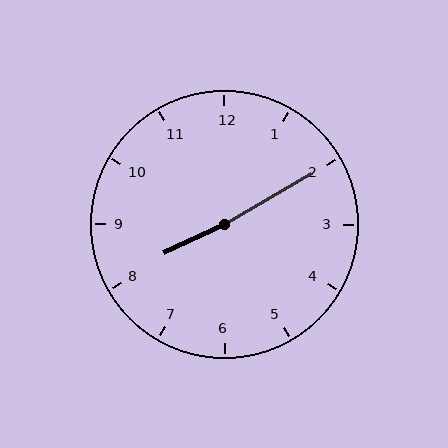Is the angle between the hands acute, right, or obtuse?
It is obtuse.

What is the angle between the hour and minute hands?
Approximately 175 degrees.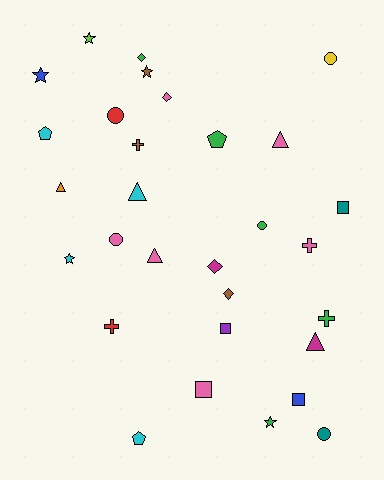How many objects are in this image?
There are 30 objects.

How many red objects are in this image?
There are 2 red objects.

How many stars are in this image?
There are 5 stars.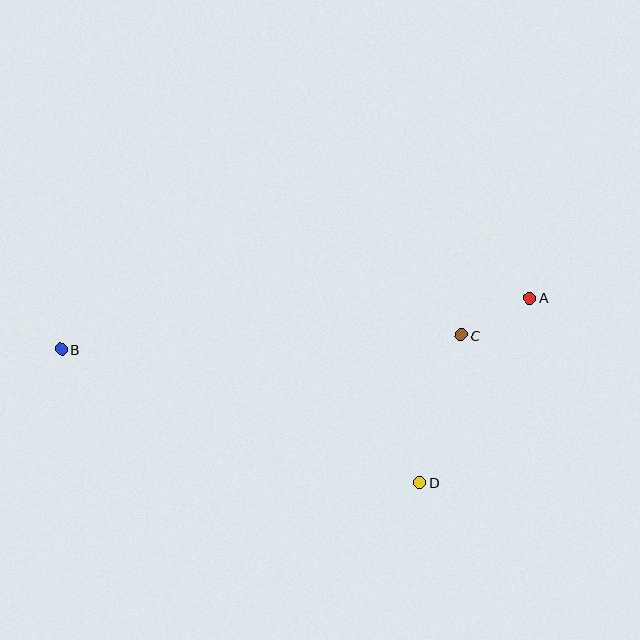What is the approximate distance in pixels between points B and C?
The distance between B and C is approximately 401 pixels.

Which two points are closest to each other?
Points A and C are closest to each other.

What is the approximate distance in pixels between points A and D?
The distance between A and D is approximately 215 pixels.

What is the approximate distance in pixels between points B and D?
The distance between B and D is approximately 383 pixels.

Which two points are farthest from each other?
Points A and B are farthest from each other.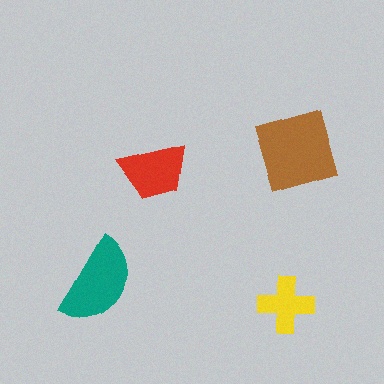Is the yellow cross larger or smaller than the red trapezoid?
Smaller.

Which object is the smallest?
The yellow cross.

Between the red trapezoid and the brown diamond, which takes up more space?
The brown diamond.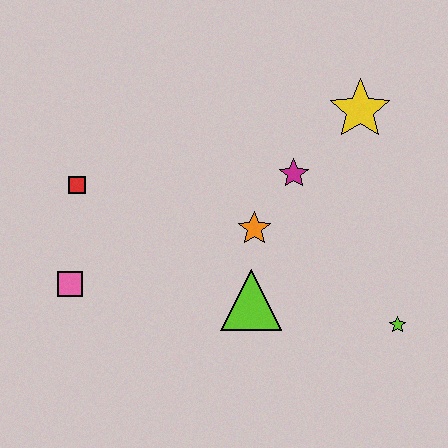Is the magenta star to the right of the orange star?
Yes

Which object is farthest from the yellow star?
The pink square is farthest from the yellow star.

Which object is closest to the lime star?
The lime triangle is closest to the lime star.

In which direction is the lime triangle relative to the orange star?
The lime triangle is below the orange star.